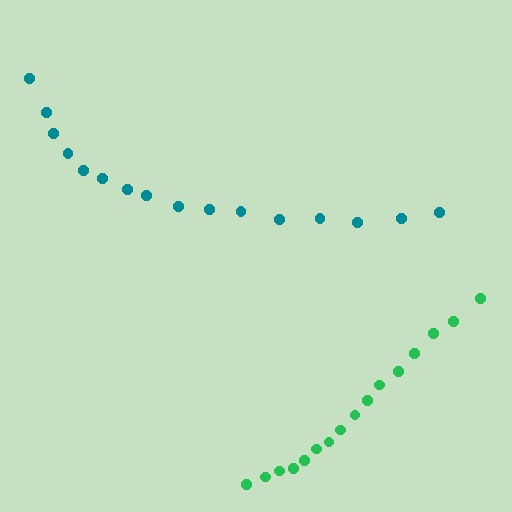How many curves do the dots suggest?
There are 2 distinct paths.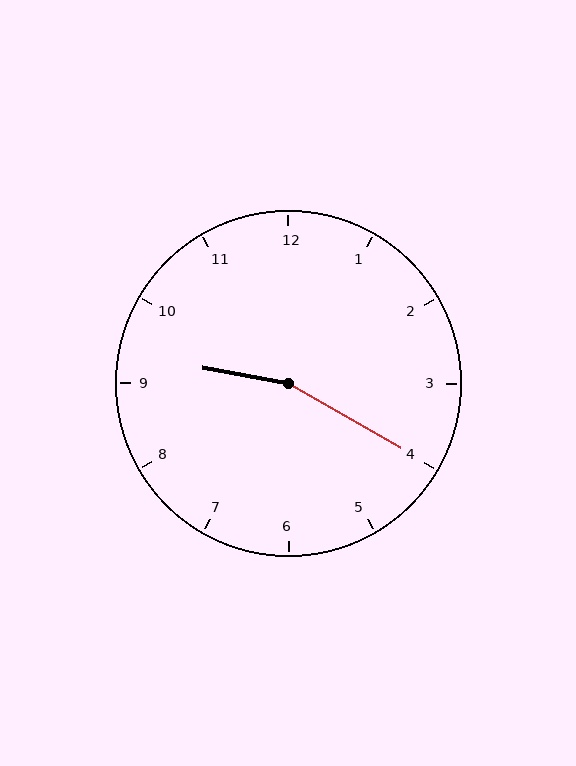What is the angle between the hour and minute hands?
Approximately 160 degrees.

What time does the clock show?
9:20.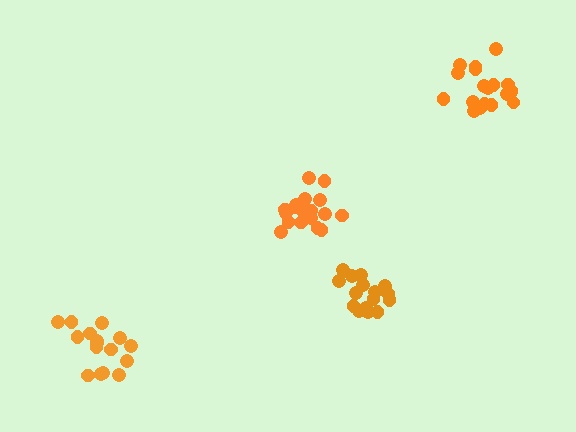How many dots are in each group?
Group 1: 16 dots, Group 2: 19 dots, Group 3: 16 dots, Group 4: 19 dots (70 total).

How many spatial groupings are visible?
There are 4 spatial groupings.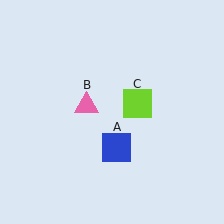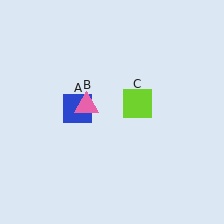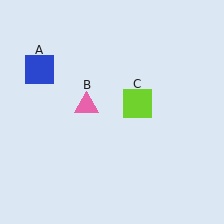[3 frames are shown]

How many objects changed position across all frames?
1 object changed position: blue square (object A).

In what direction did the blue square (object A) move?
The blue square (object A) moved up and to the left.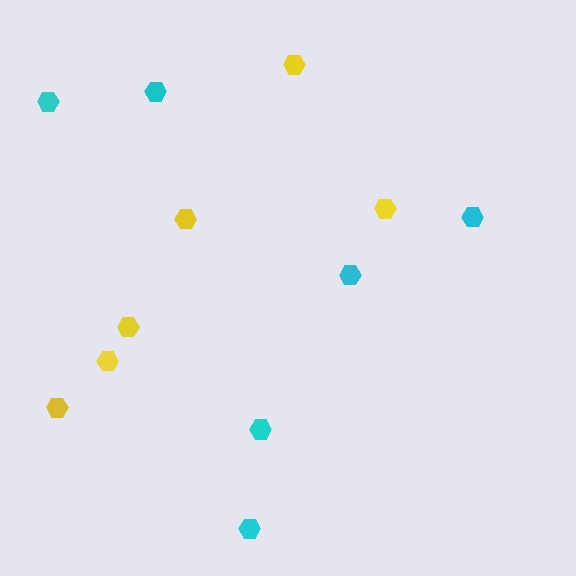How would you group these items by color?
There are 2 groups: one group of yellow hexagons (6) and one group of cyan hexagons (6).